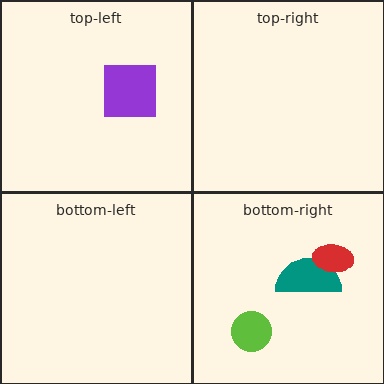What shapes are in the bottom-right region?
The lime circle, the teal semicircle, the red ellipse.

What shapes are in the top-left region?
The purple square.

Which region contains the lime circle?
The bottom-right region.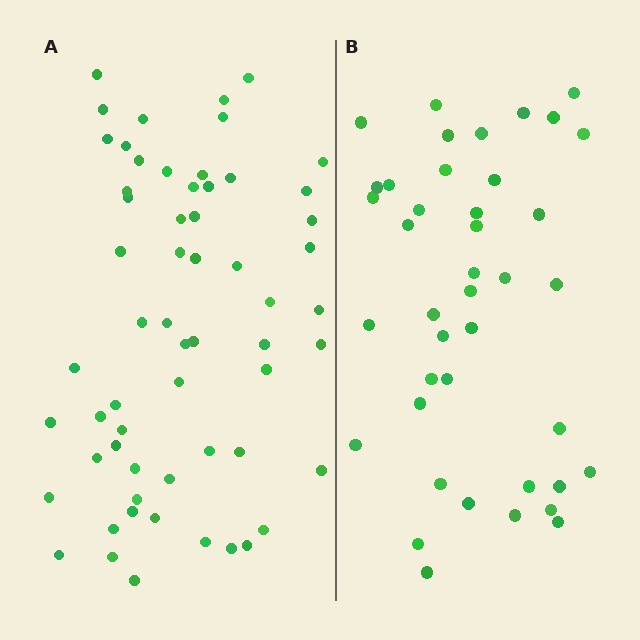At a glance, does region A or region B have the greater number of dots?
Region A (the left region) has more dots.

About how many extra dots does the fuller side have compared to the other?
Region A has approximately 20 more dots than region B.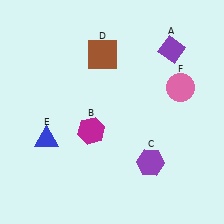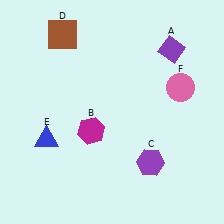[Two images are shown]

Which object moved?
The brown square (D) moved left.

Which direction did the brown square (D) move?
The brown square (D) moved left.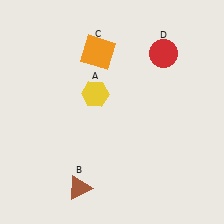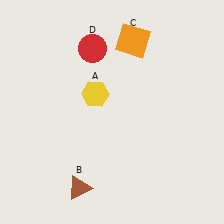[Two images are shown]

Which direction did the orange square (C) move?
The orange square (C) moved right.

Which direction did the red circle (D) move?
The red circle (D) moved left.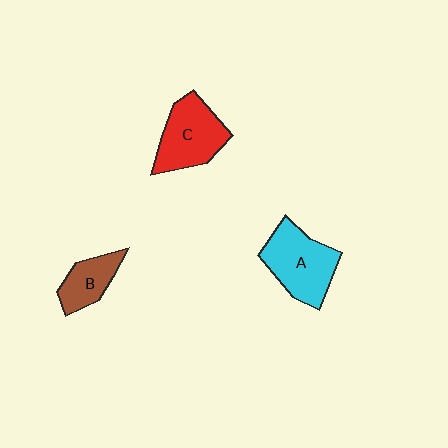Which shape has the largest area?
Shape A (cyan).